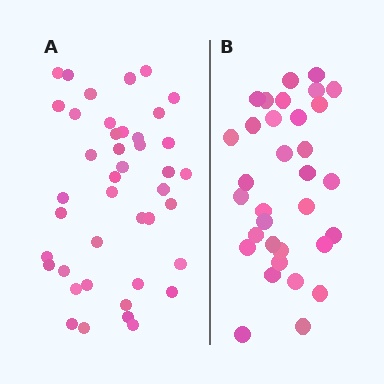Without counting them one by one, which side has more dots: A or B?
Region A (the left region) has more dots.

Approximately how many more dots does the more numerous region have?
Region A has roughly 8 or so more dots than region B.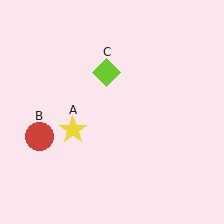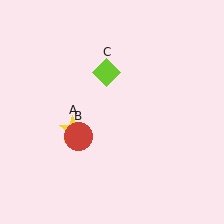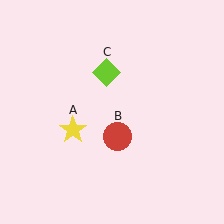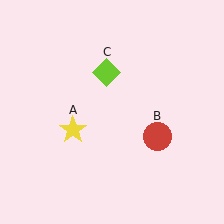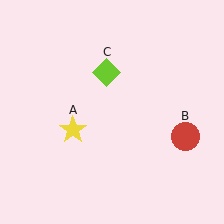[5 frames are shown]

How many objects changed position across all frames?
1 object changed position: red circle (object B).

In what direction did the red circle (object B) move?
The red circle (object B) moved right.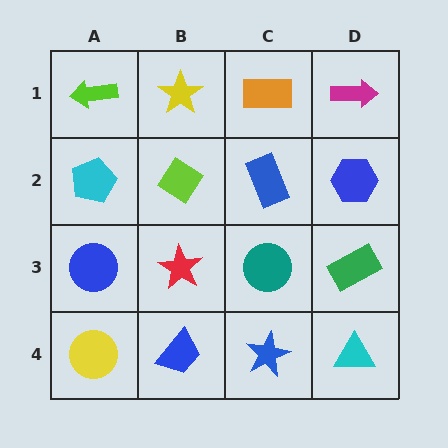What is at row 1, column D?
A magenta arrow.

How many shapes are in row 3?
4 shapes.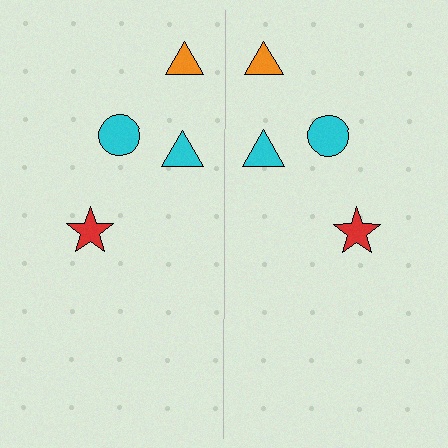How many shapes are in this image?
There are 8 shapes in this image.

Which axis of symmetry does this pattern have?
The pattern has a vertical axis of symmetry running through the center of the image.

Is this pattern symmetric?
Yes, this pattern has bilateral (reflection) symmetry.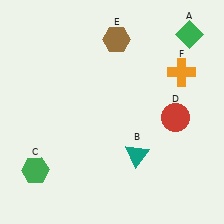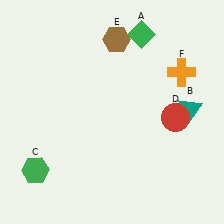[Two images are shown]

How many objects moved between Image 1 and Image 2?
2 objects moved between the two images.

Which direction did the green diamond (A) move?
The green diamond (A) moved left.